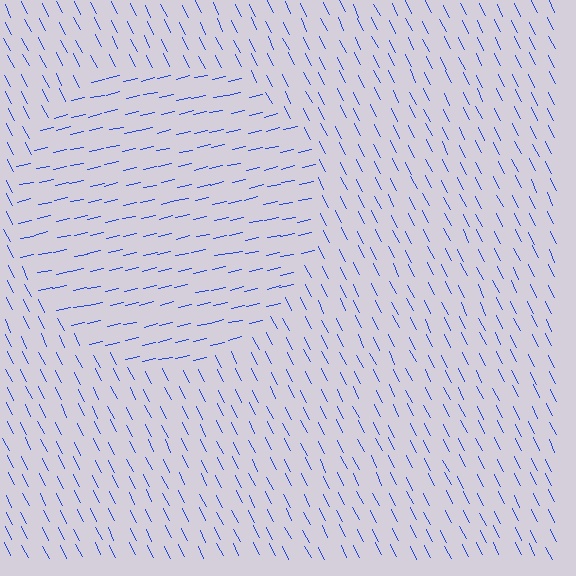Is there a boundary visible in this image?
Yes, there is a texture boundary formed by a change in line orientation.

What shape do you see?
I see a circle.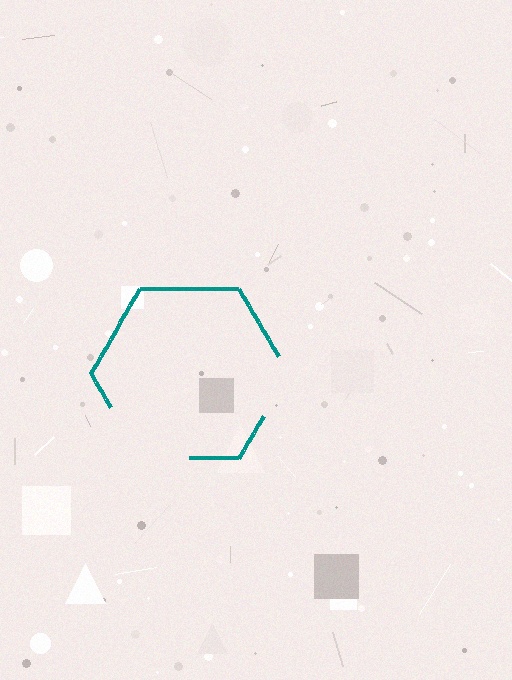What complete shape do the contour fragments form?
The contour fragments form a hexagon.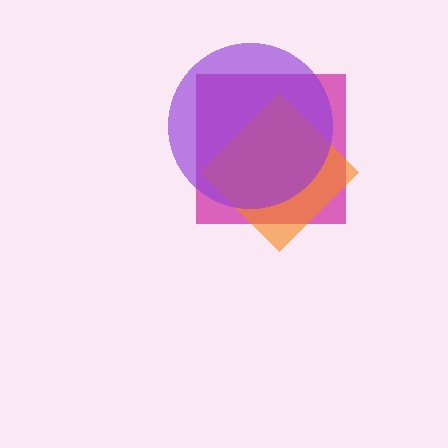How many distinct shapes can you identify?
There are 3 distinct shapes: a magenta square, an orange diamond, a purple circle.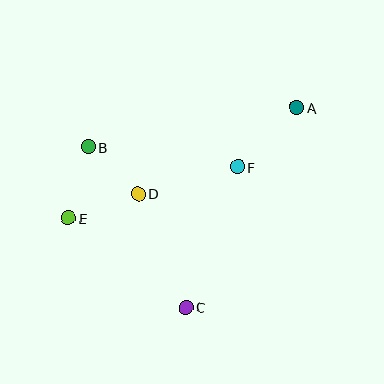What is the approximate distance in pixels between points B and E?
The distance between B and E is approximately 74 pixels.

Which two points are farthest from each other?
Points A and E are farthest from each other.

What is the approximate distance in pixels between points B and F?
The distance between B and F is approximately 150 pixels.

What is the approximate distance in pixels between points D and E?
The distance between D and E is approximately 74 pixels.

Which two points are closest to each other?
Points B and D are closest to each other.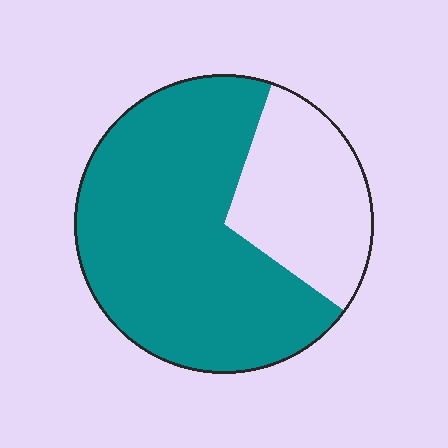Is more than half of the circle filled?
Yes.